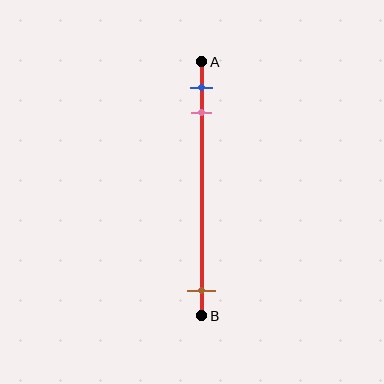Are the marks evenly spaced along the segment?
No, the marks are not evenly spaced.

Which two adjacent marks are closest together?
The blue and pink marks are the closest adjacent pair.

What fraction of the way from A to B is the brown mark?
The brown mark is approximately 90% (0.9) of the way from A to B.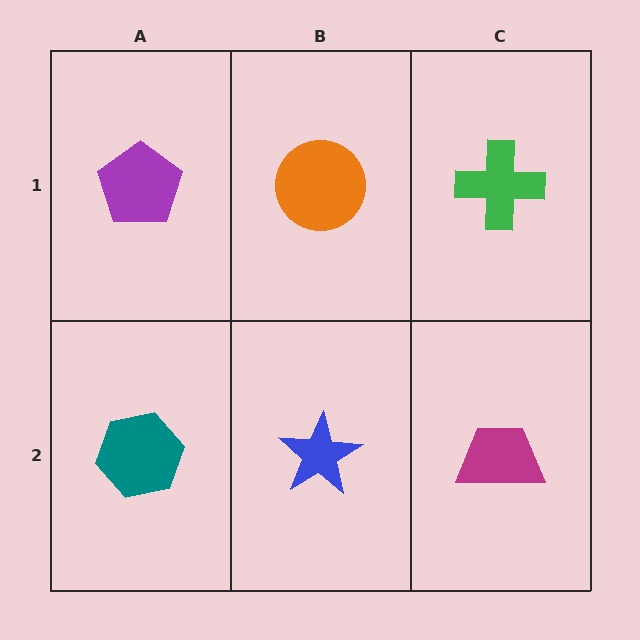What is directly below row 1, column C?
A magenta trapezoid.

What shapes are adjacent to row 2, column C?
A green cross (row 1, column C), a blue star (row 2, column B).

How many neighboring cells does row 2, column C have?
2.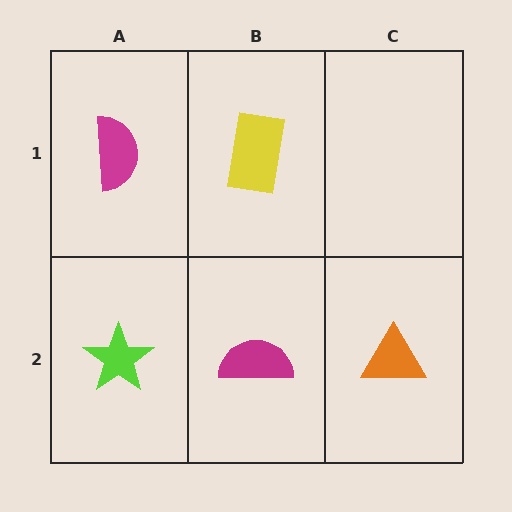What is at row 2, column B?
A magenta semicircle.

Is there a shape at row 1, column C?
No, that cell is empty.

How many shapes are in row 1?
2 shapes.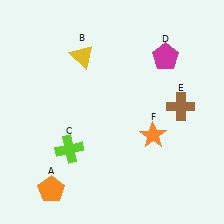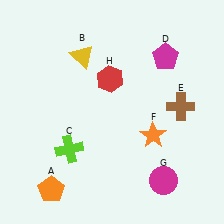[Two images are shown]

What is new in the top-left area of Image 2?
A red hexagon (H) was added in the top-left area of Image 2.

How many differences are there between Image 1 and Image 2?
There are 2 differences between the two images.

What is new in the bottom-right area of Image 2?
A magenta circle (G) was added in the bottom-right area of Image 2.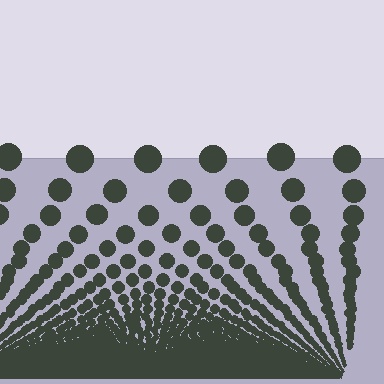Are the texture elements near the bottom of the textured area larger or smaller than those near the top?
Smaller. The gradient is inverted — elements near the bottom are smaller and denser.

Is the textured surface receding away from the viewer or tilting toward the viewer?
The surface appears to tilt toward the viewer. Texture elements get larger and sparser toward the top.